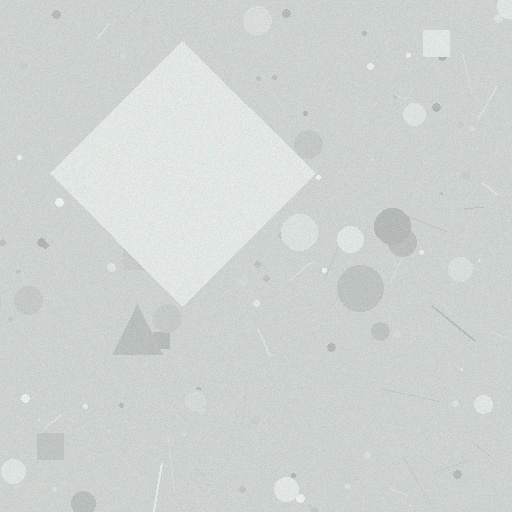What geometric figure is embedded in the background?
A diamond is embedded in the background.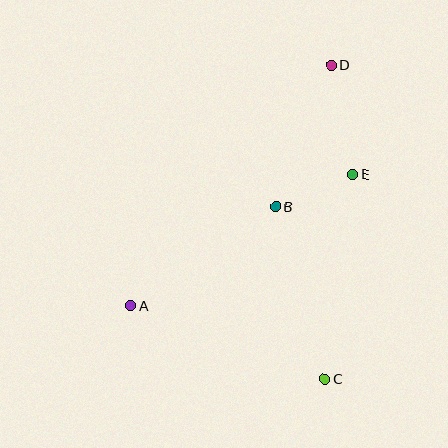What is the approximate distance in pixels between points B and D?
The distance between B and D is approximately 152 pixels.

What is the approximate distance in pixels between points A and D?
The distance between A and D is approximately 313 pixels.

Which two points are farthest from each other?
Points C and D are farthest from each other.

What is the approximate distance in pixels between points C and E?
The distance between C and E is approximately 206 pixels.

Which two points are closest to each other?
Points B and E are closest to each other.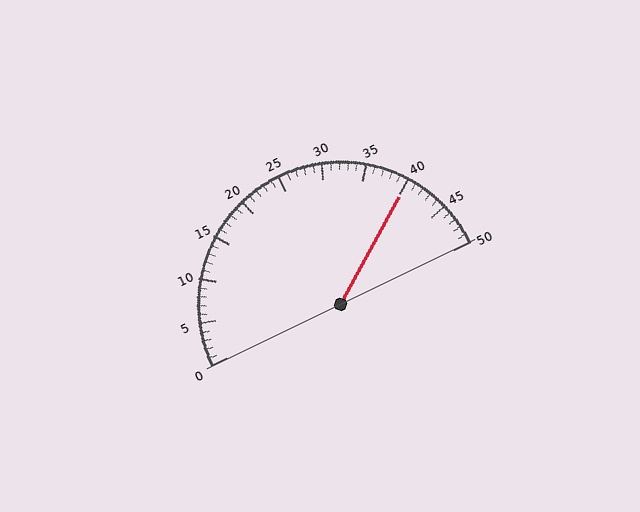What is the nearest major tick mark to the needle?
The nearest major tick mark is 40.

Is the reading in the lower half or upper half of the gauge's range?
The reading is in the upper half of the range (0 to 50).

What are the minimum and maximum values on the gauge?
The gauge ranges from 0 to 50.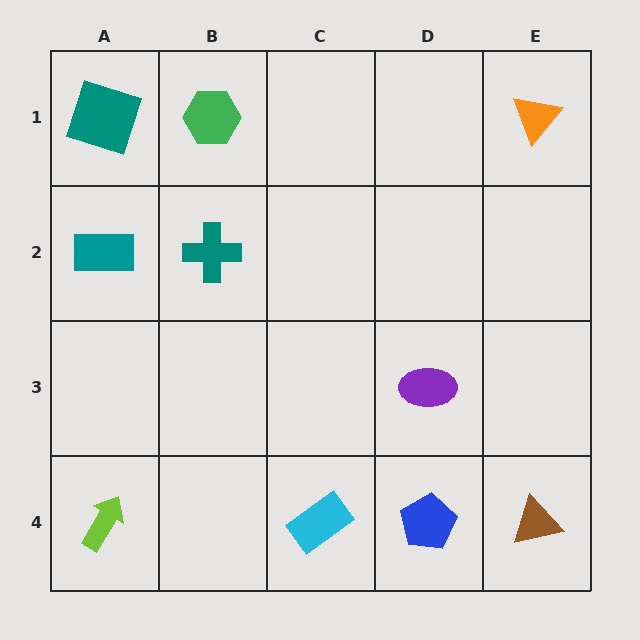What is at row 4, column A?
A lime arrow.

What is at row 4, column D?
A blue pentagon.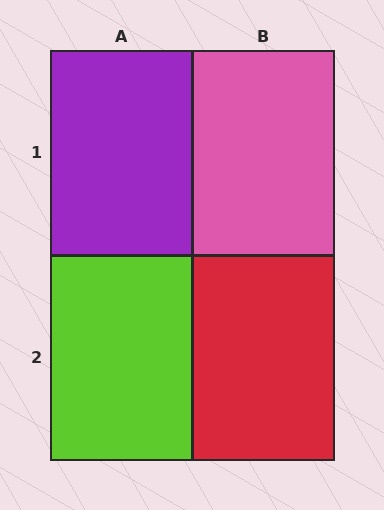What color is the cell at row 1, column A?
Purple.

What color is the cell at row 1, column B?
Pink.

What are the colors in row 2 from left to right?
Lime, red.